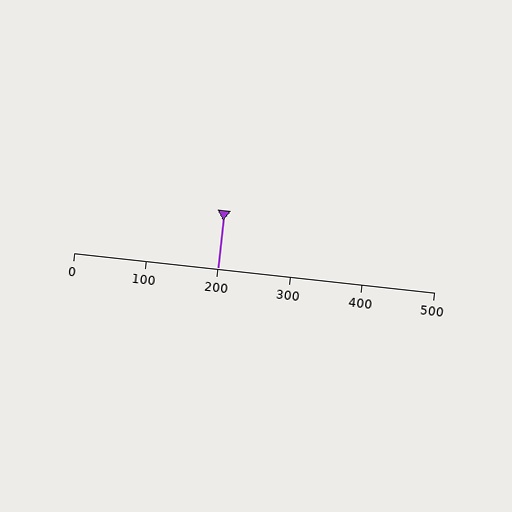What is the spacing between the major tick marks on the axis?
The major ticks are spaced 100 apart.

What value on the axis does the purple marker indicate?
The marker indicates approximately 200.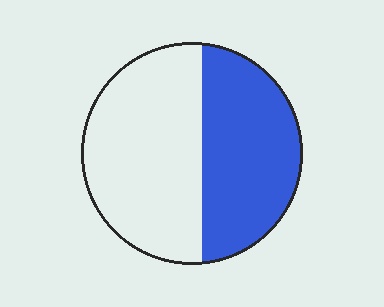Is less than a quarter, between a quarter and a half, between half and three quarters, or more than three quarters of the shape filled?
Between a quarter and a half.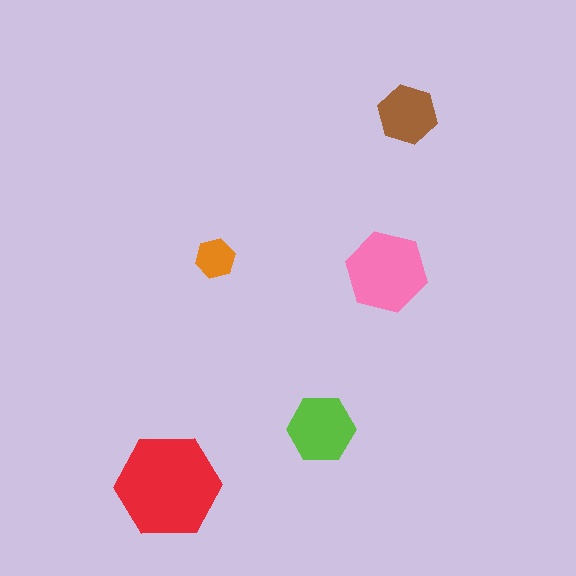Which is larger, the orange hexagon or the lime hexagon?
The lime one.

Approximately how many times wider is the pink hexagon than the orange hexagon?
About 2 times wider.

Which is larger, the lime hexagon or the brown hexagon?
The lime one.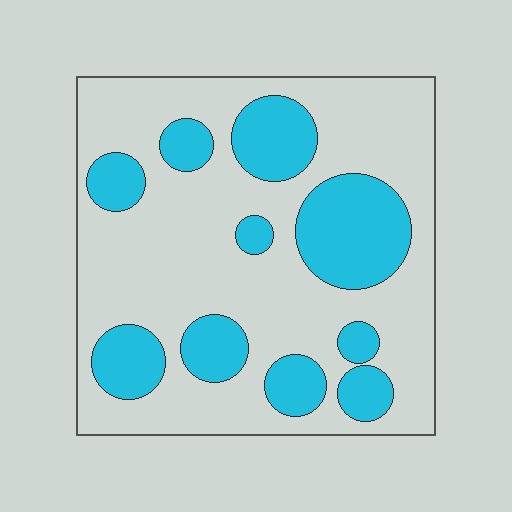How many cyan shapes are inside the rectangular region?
10.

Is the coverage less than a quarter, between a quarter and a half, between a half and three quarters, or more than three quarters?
Between a quarter and a half.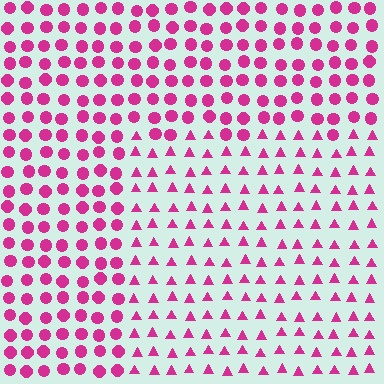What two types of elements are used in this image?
The image uses triangles inside the rectangle region and circles outside it.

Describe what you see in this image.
The image is filled with small magenta elements arranged in a uniform grid. A rectangle-shaped region contains triangles, while the surrounding area contains circles. The boundary is defined purely by the change in element shape.